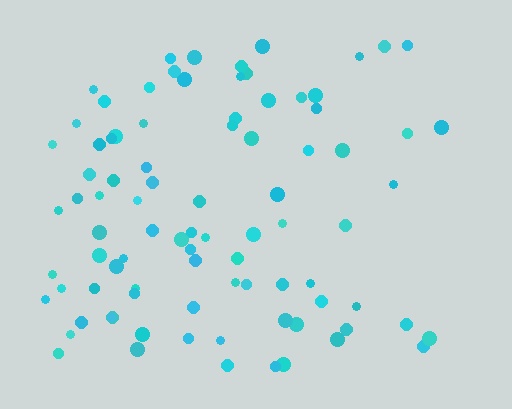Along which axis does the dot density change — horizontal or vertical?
Horizontal.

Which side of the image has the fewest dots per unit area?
The right.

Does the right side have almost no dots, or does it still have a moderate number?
Still a moderate number, just noticeably fewer than the left.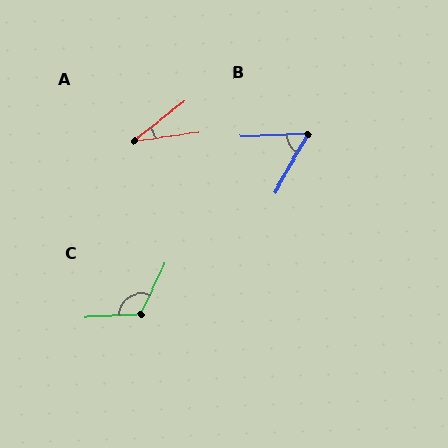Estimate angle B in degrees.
Approximately 59 degrees.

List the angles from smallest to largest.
A (31°), B (59°), C (118°).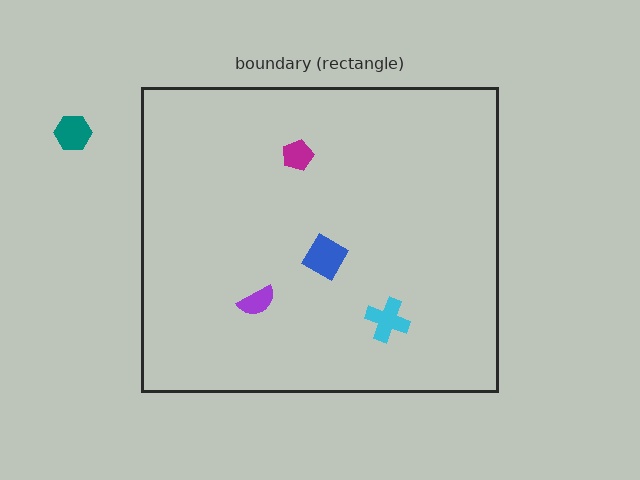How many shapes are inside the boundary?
4 inside, 1 outside.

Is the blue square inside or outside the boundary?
Inside.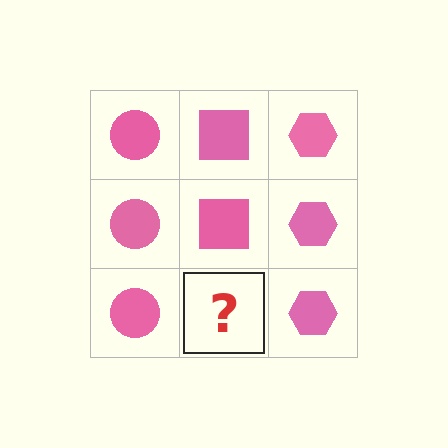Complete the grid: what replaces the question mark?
The question mark should be replaced with a pink square.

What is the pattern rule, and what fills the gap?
The rule is that each column has a consistent shape. The gap should be filled with a pink square.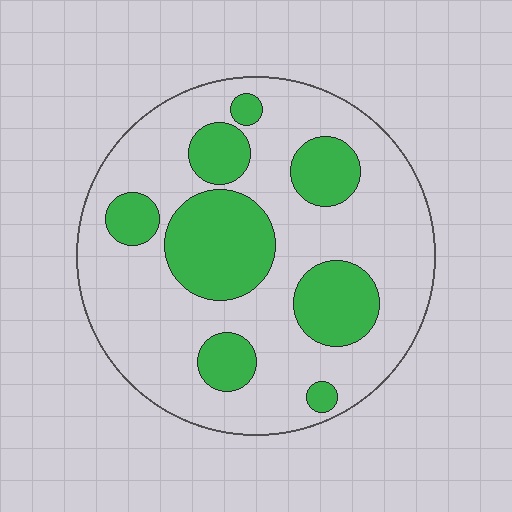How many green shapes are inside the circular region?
8.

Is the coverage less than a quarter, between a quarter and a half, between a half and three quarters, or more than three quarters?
Between a quarter and a half.